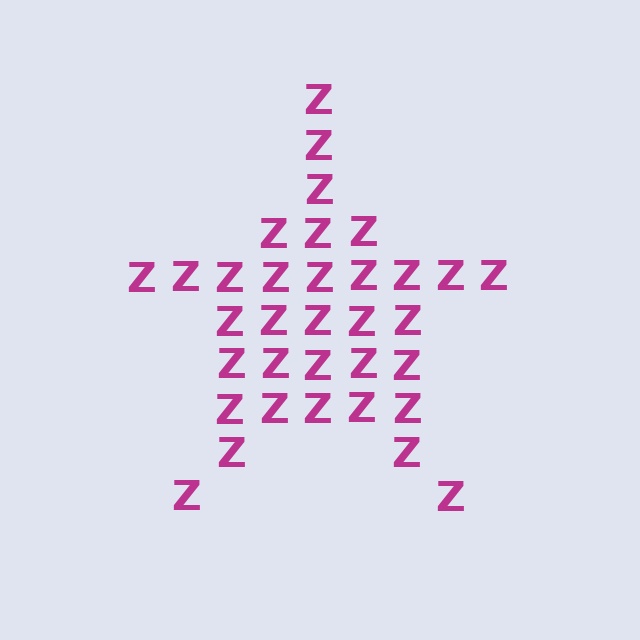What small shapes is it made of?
It is made of small letter Z's.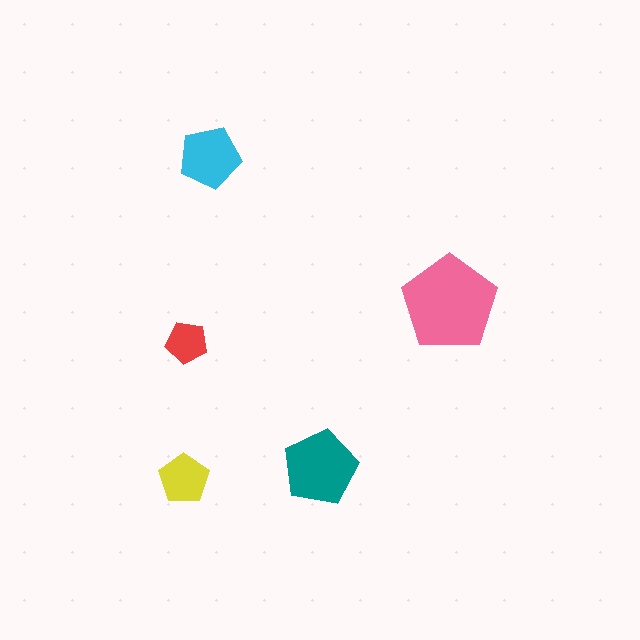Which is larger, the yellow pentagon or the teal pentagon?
The teal one.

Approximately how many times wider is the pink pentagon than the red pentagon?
About 2 times wider.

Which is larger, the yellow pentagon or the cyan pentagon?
The cyan one.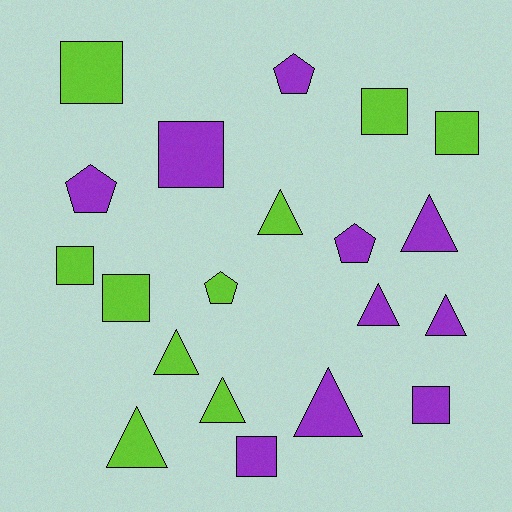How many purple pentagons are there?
There are 3 purple pentagons.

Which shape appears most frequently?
Triangle, with 8 objects.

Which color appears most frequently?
Purple, with 10 objects.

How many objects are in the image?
There are 20 objects.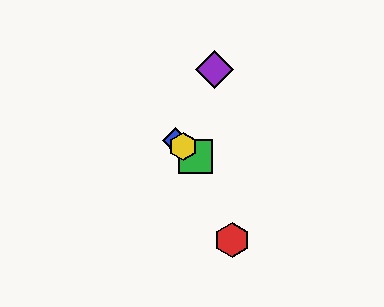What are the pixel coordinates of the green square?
The green square is at (196, 157).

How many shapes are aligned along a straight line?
3 shapes (the blue diamond, the green square, the yellow hexagon) are aligned along a straight line.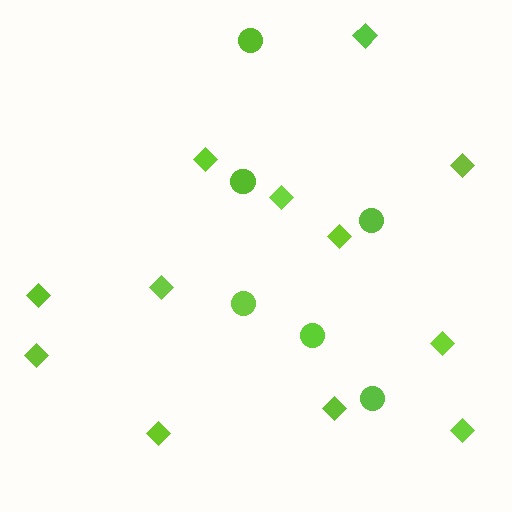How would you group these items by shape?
There are 2 groups: one group of diamonds (12) and one group of circles (6).